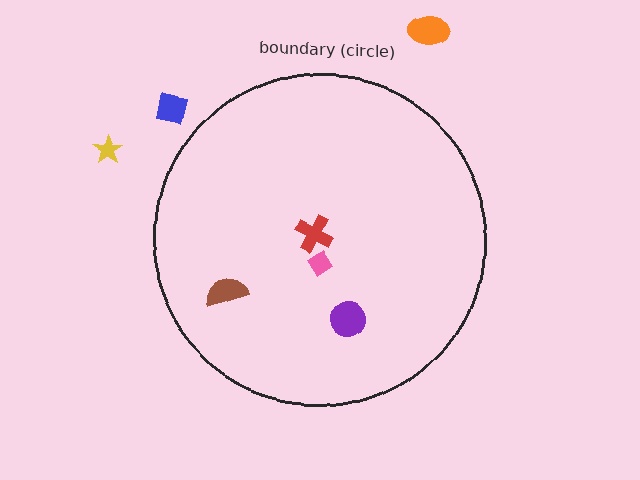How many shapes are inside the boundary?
4 inside, 3 outside.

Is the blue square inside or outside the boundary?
Outside.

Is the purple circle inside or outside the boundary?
Inside.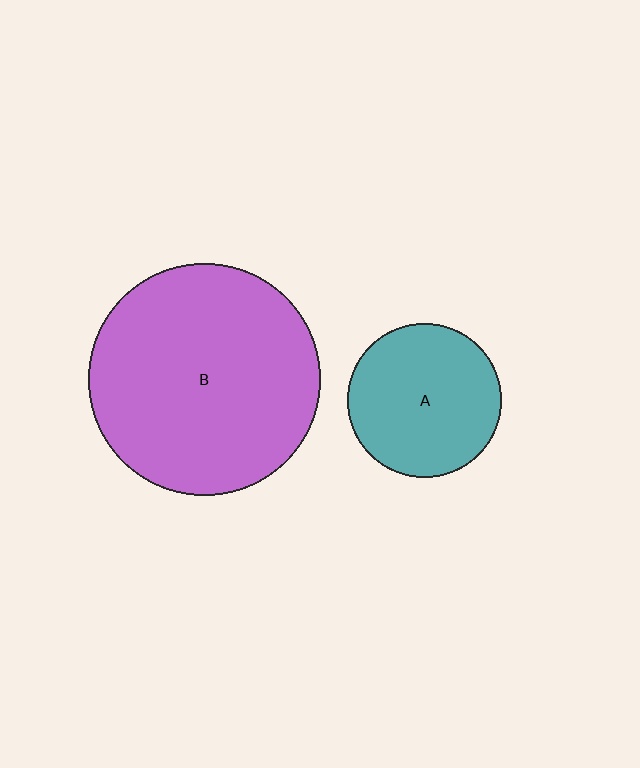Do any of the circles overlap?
No, none of the circles overlap.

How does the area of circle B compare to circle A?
Approximately 2.3 times.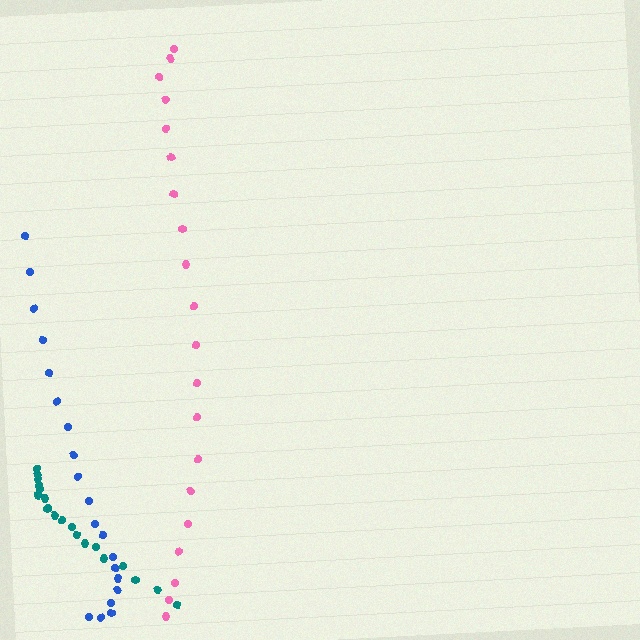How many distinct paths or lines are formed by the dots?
There are 3 distinct paths.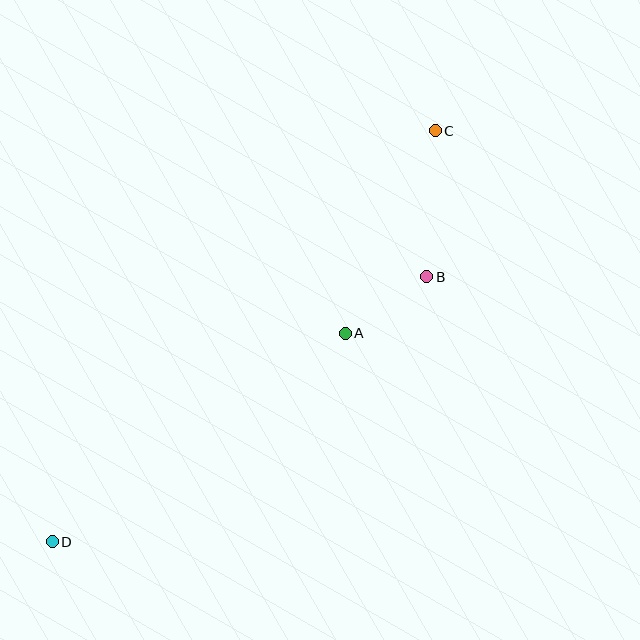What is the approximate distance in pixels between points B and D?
The distance between B and D is approximately 459 pixels.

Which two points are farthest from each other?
Points C and D are farthest from each other.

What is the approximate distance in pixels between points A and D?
The distance between A and D is approximately 359 pixels.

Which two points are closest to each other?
Points A and B are closest to each other.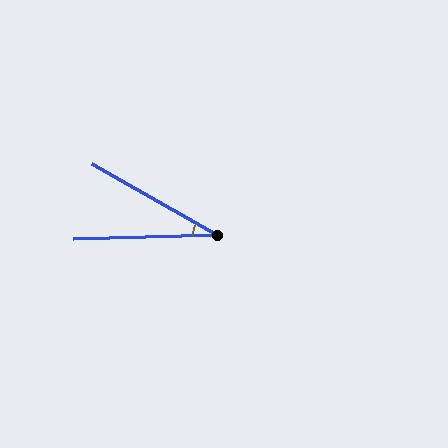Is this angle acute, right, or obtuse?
It is acute.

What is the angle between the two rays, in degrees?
Approximately 31 degrees.